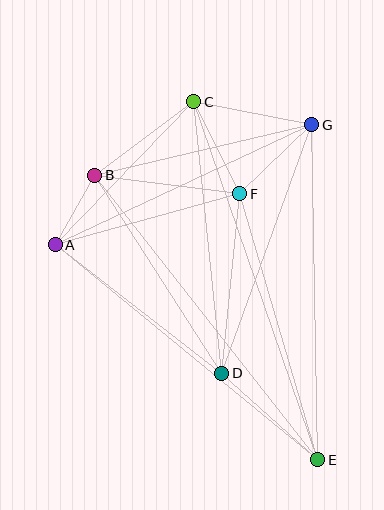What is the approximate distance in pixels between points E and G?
The distance between E and G is approximately 335 pixels.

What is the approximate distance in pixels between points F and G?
The distance between F and G is approximately 100 pixels.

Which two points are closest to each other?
Points A and B are closest to each other.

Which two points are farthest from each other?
Points C and E are farthest from each other.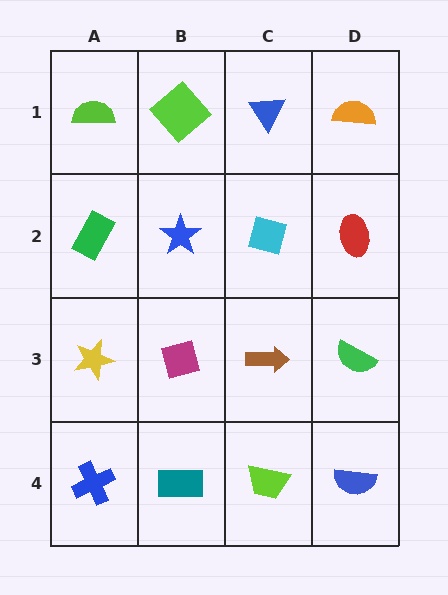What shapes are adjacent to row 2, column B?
A lime diamond (row 1, column B), a magenta square (row 3, column B), a green rectangle (row 2, column A), a cyan square (row 2, column C).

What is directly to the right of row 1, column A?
A lime diamond.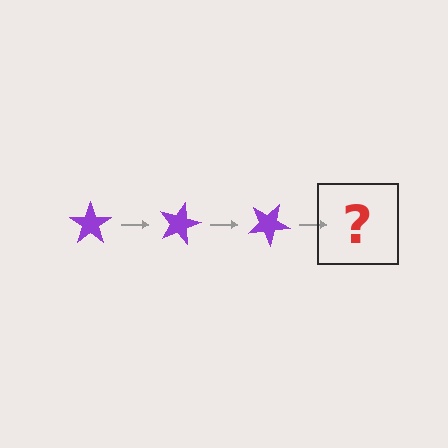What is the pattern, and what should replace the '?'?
The pattern is that the star rotates 15 degrees each step. The '?' should be a purple star rotated 45 degrees.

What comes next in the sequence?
The next element should be a purple star rotated 45 degrees.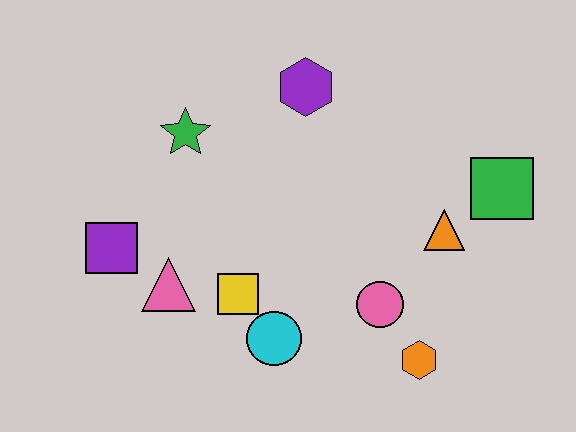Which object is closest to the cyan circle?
The yellow square is closest to the cyan circle.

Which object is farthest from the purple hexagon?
The orange hexagon is farthest from the purple hexagon.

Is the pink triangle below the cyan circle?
No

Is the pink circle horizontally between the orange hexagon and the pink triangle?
Yes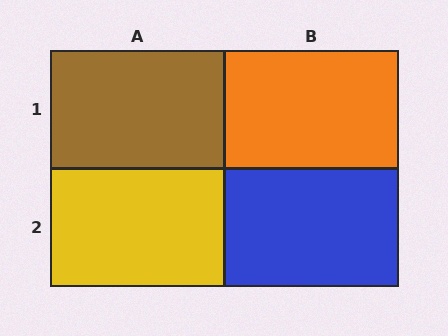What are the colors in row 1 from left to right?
Brown, orange.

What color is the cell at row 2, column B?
Blue.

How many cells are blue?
1 cell is blue.